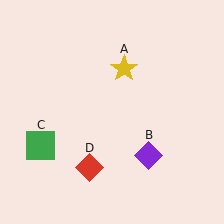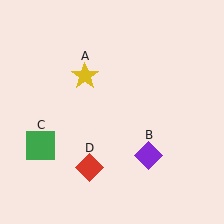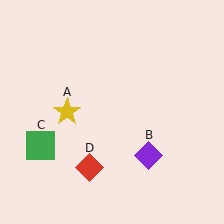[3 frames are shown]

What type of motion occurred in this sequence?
The yellow star (object A) rotated counterclockwise around the center of the scene.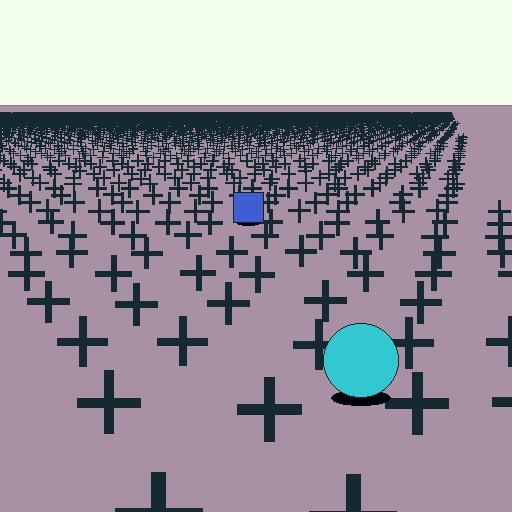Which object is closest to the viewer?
The cyan circle is closest. The texture marks near it are larger and more spread out.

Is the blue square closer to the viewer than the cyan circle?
No. The cyan circle is closer — you can tell from the texture gradient: the ground texture is coarser near it.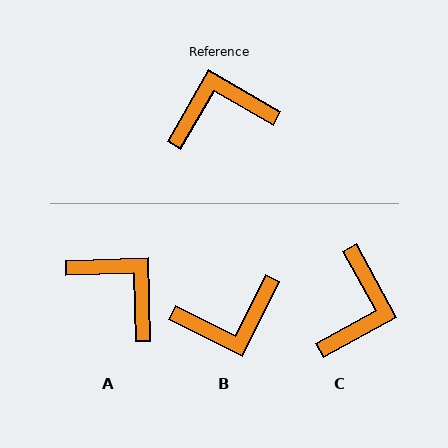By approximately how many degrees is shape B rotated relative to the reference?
Approximately 176 degrees clockwise.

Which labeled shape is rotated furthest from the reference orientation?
B, about 176 degrees away.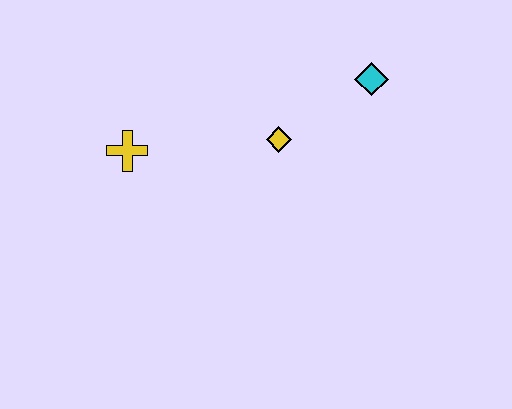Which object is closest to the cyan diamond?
The yellow diamond is closest to the cyan diamond.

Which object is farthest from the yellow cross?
The cyan diamond is farthest from the yellow cross.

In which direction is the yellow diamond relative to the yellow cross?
The yellow diamond is to the right of the yellow cross.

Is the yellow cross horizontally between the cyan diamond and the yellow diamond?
No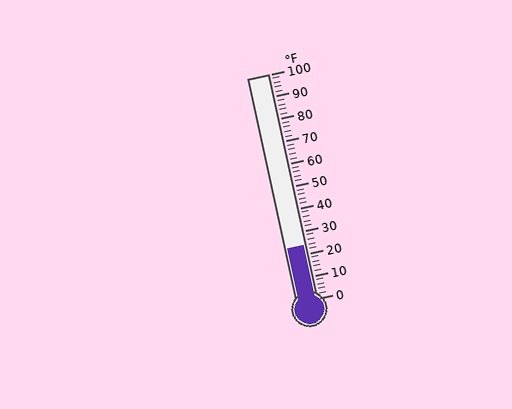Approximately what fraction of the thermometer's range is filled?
The thermometer is filled to approximately 25% of its range.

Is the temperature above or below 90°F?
The temperature is below 90°F.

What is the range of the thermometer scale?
The thermometer scale ranges from 0°F to 100°F.